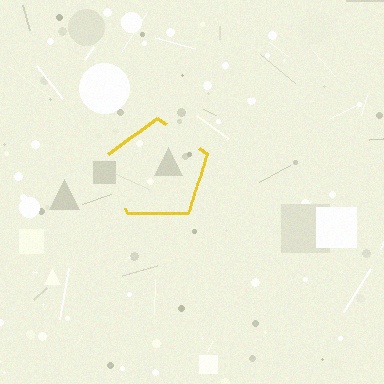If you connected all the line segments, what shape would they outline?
They would outline a pentagon.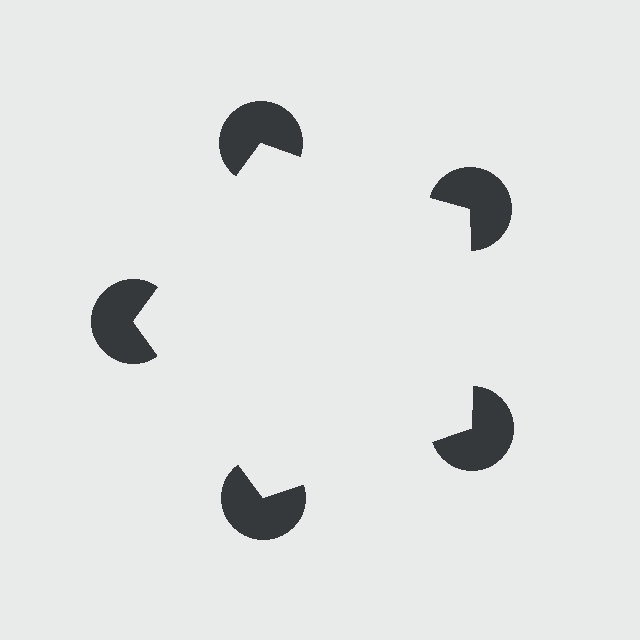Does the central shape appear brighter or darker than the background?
It typically appears slightly brighter than the background, even though no actual brightness change is drawn.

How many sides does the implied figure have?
5 sides.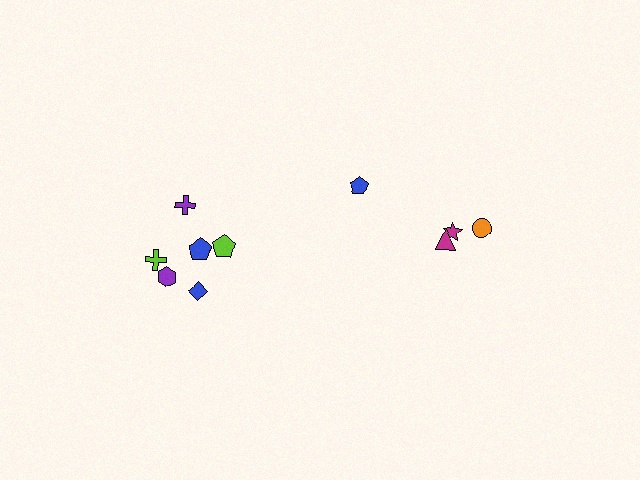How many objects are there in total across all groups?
There are 10 objects.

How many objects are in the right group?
There are 4 objects.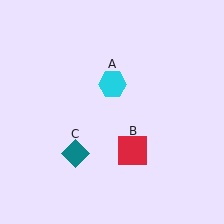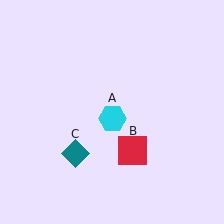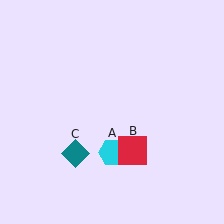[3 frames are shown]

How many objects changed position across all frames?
1 object changed position: cyan hexagon (object A).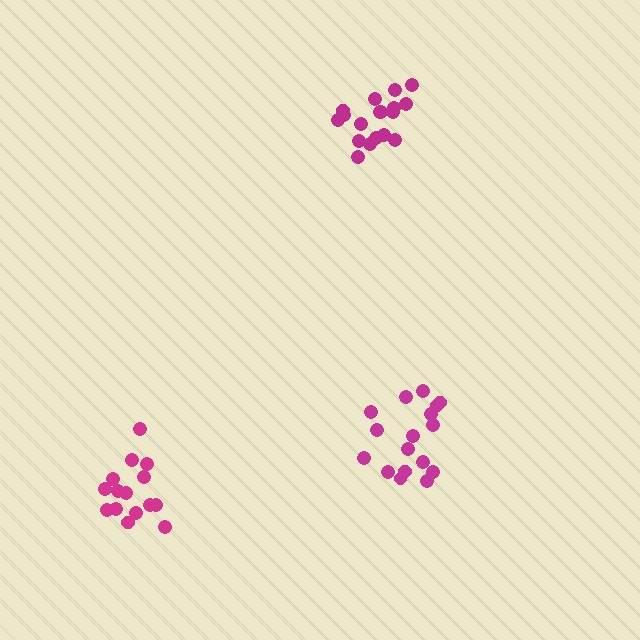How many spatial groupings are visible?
There are 3 spatial groupings.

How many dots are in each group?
Group 1: 17 dots, Group 2: 18 dots, Group 3: 15 dots (50 total).